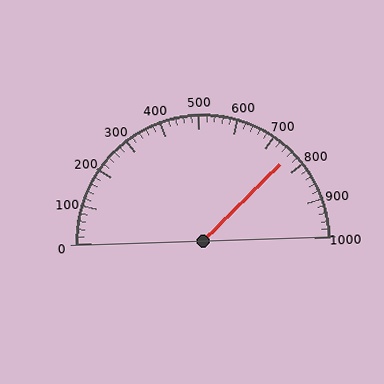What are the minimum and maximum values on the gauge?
The gauge ranges from 0 to 1000.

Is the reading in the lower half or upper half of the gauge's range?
The reading is in the upper half of the range (0 to 1000).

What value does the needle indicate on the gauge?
The needle indicates approximately 760.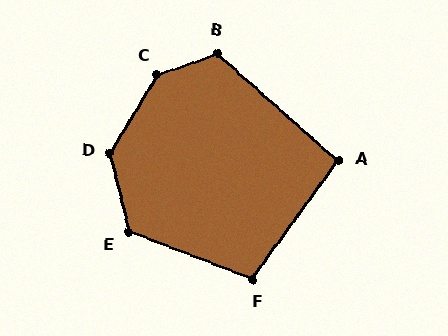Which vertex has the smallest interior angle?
A, at approximately 96 degrees.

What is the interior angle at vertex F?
Approximately 105 degrees (obtuse).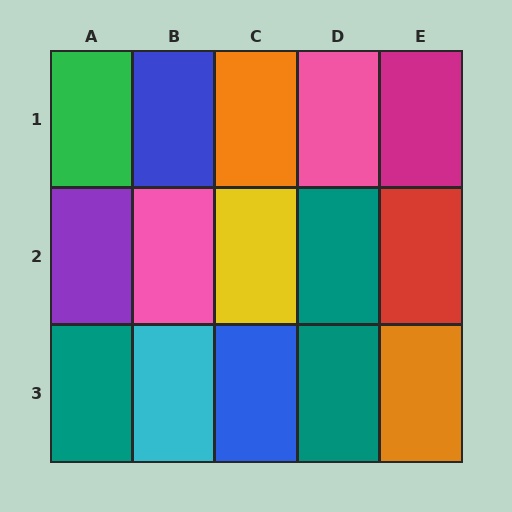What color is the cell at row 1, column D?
Pink.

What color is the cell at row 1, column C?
Orange.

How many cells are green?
1 cell is green.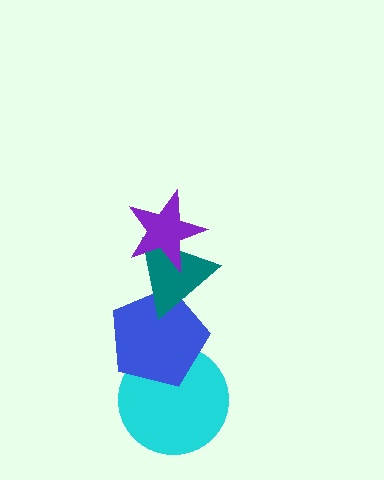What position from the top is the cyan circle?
The cyan circle is 4th from the top.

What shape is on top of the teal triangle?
The purple star is on top of the teal triangle.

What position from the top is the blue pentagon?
The blue pentagon is 3rd from the top.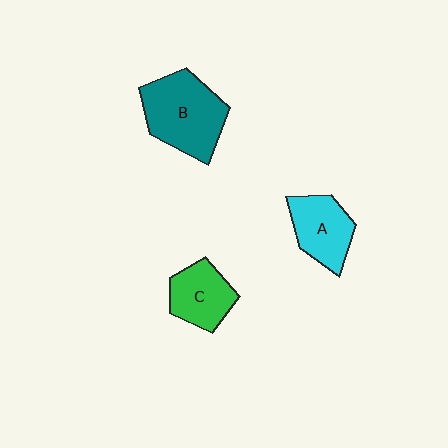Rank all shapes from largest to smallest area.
From largest to smallest: B (teal), A (cyan), C (green).